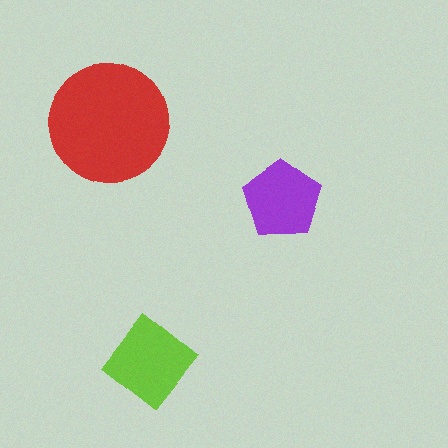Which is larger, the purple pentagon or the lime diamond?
The lime diamond.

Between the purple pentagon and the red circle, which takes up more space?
The red circle.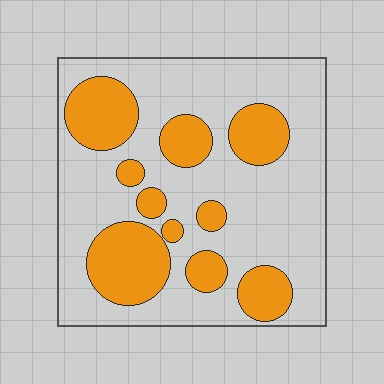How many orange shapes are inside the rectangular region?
10.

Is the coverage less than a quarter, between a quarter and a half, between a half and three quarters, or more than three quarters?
Between a quarter and a half.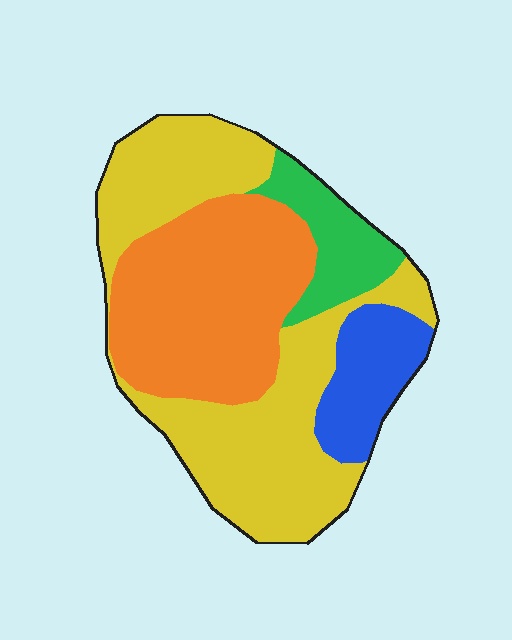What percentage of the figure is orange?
Orange takes up about one third (1/3) of the figure.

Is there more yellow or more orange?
Yellow.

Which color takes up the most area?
Yellow, at roughly 45%.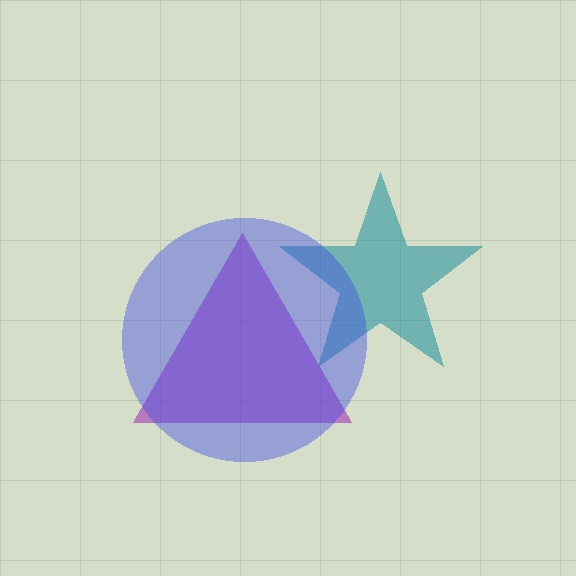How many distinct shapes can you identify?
There are 3 distinct shapes: a purple triangle, a teal star, a blue circle.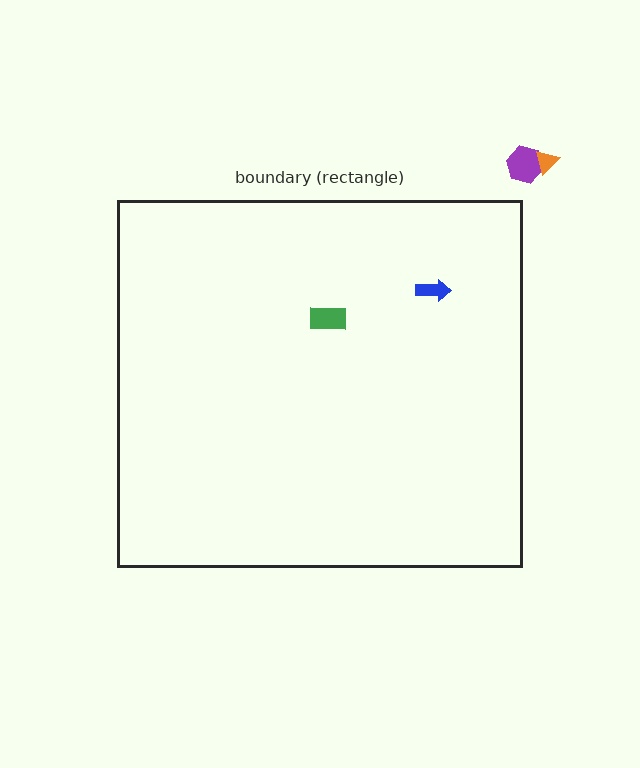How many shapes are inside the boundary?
2 inside, 2 outside.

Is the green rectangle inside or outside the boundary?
Inside.